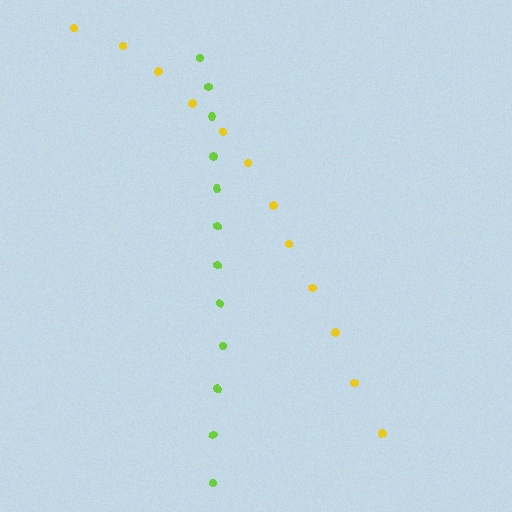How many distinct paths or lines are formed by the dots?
There are 2 distinct paths.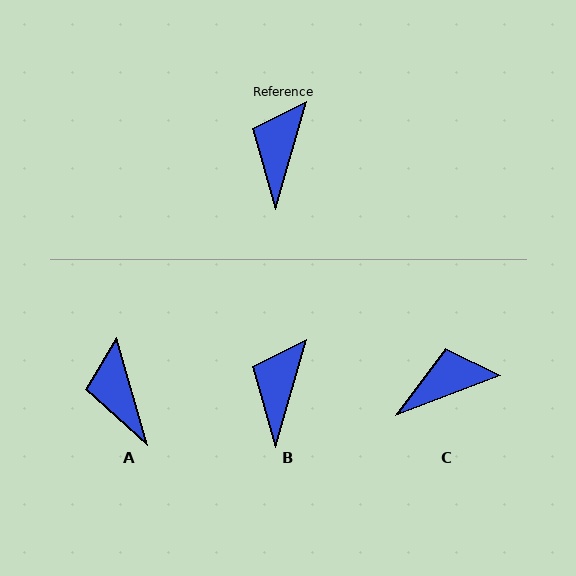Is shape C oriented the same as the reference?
No, it is off by about 53 degrees.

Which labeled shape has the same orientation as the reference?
B.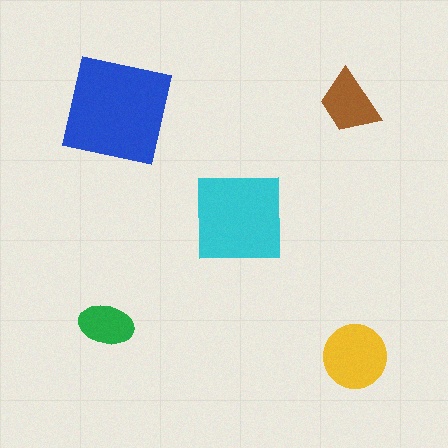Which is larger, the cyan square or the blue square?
The blue square.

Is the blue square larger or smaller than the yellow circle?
Larger.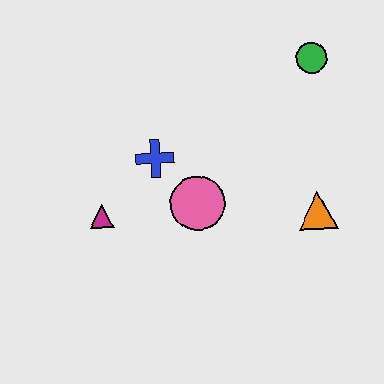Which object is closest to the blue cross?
The pink circle is closest to the blue cross.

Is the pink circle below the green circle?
Yes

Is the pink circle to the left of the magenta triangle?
No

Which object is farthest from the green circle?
The magenta triangle is farthest from the green circle.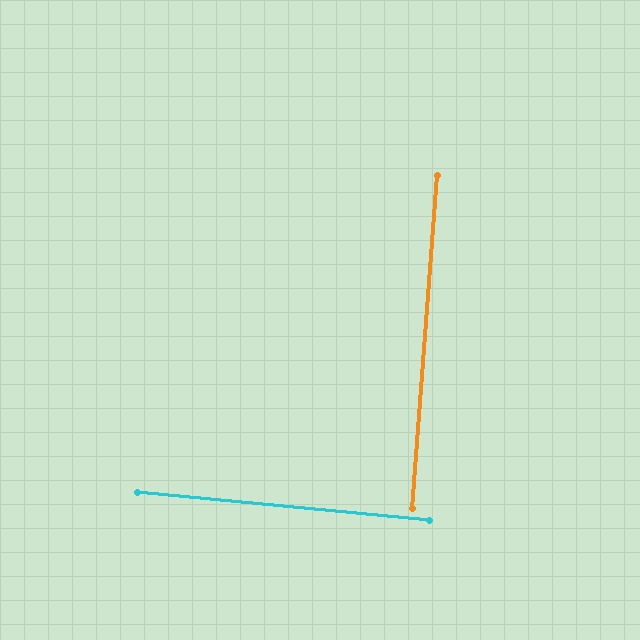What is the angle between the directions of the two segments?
Approximately 89 degrees.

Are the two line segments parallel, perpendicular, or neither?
Perpendicular — they meet at approximately 89°.